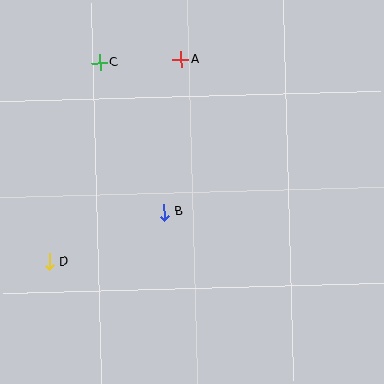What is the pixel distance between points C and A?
The distance between C and A is 81 pixels.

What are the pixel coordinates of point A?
Point A is at (181, 59).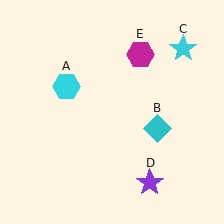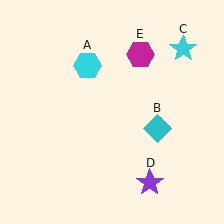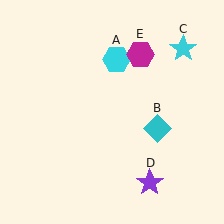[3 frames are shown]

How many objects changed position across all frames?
1 object changed position: cyan hexagon (object A).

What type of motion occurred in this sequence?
The cyan hexagon (object A) rotated clockwise around the center of the scene.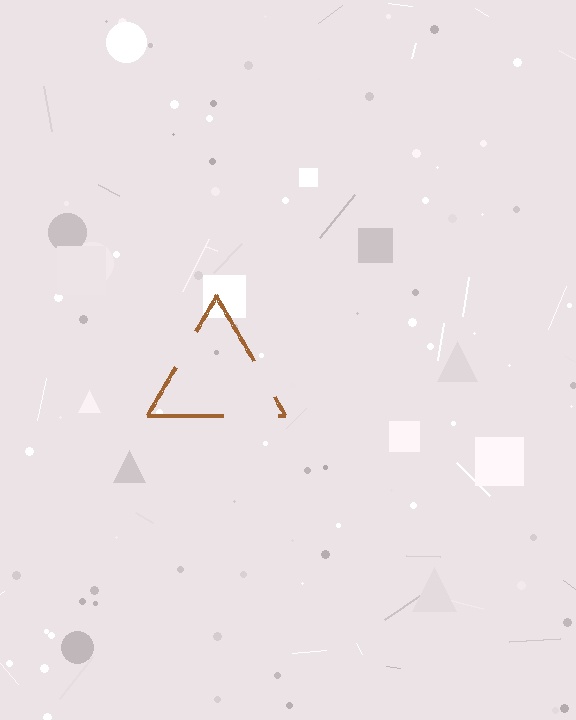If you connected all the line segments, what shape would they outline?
They would outline a triangle.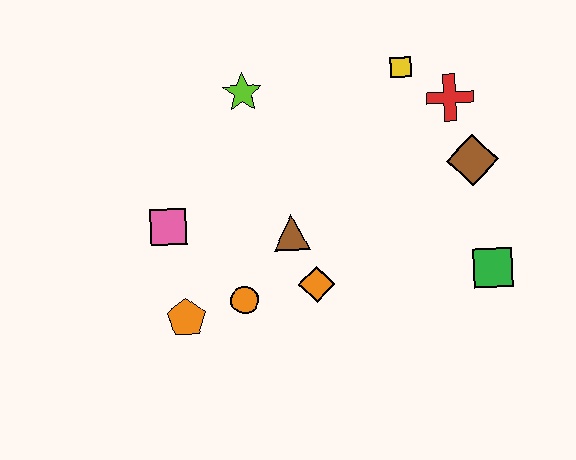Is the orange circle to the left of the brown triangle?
Yes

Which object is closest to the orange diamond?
The brown triangle is closest to the orange diamond.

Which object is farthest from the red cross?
The orange pentagon is farthest from the red cross.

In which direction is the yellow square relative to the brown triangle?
The yellow square is above the brown triangle.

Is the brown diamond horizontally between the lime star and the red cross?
No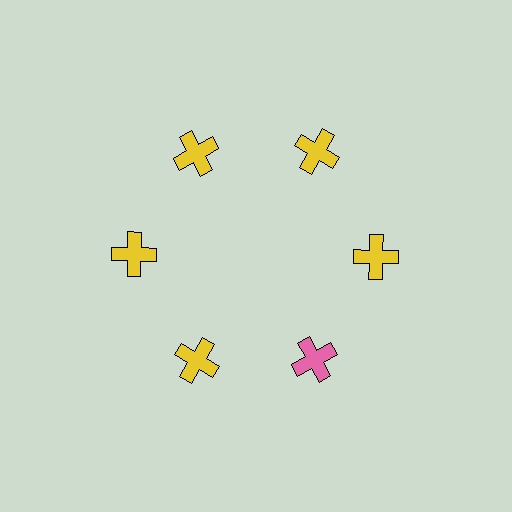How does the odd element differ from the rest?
It has a different color: pink instead of yellow.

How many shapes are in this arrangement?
There are 6 shapes arranged in a ring pattern.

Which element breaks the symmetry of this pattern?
The pink cross at roughly the 5 o'clock position breaks the symmetry. All other shapes are yellow crosses.